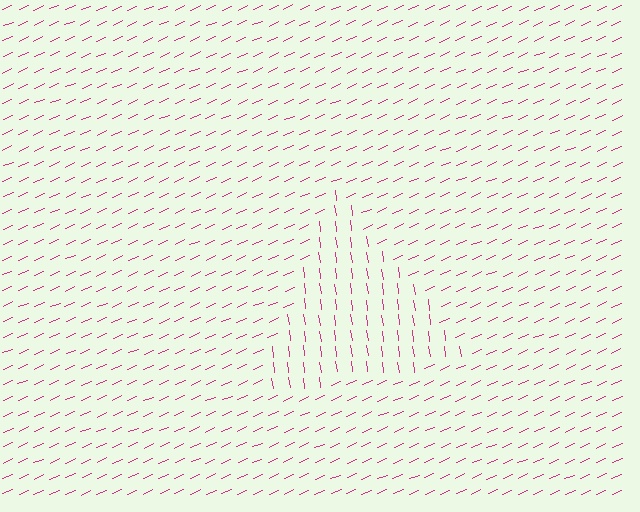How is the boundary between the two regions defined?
The boundary is defined purely by a change in line orientation (approximately 74 degrees difference). All lines are the same color and thickness.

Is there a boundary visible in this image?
Yes, there is a texture boundary formed by a change in line orientation.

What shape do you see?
I see a triangle.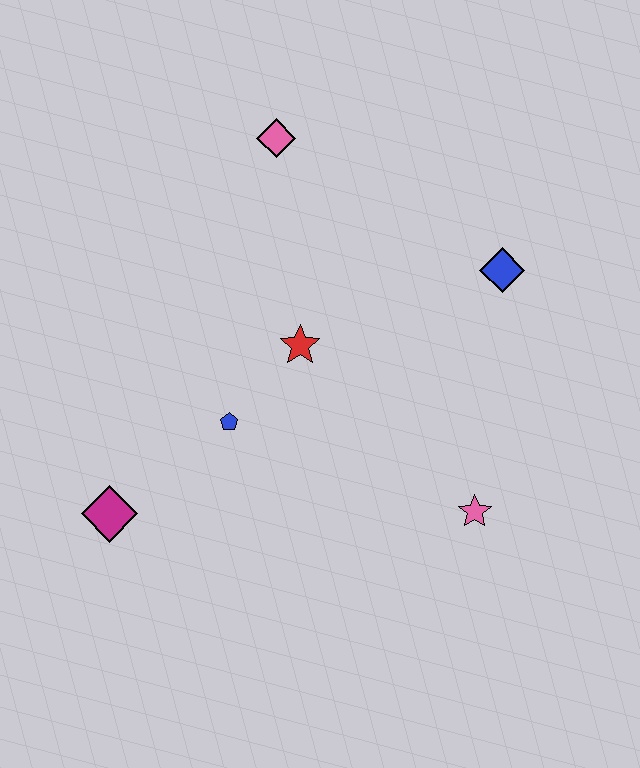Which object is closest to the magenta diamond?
The blue pentagon is closest to the magenta diamond.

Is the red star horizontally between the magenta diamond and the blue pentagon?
No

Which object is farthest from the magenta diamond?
The blue diamond is farthest from the magenta diamond.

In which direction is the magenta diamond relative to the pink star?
The magenta diamond is to the left of the pink star.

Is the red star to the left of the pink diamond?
No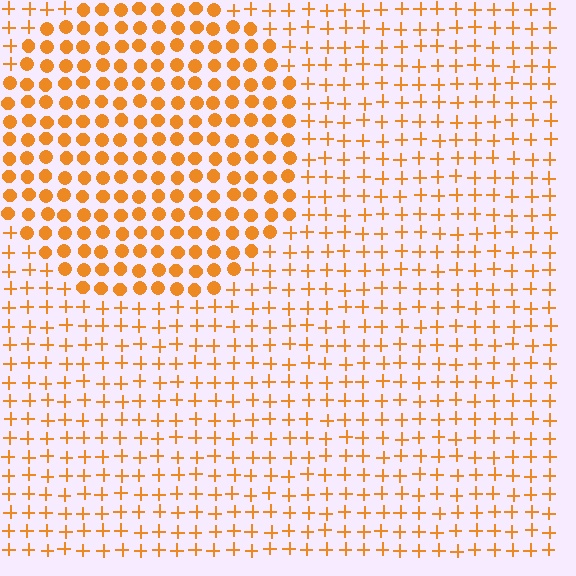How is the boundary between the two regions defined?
The boundary is defined by a change in element shape: circles inside vs. plus signs outside. All elements share the same color and spacing.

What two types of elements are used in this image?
The image uses circles inside the circle region and plus signs outside it.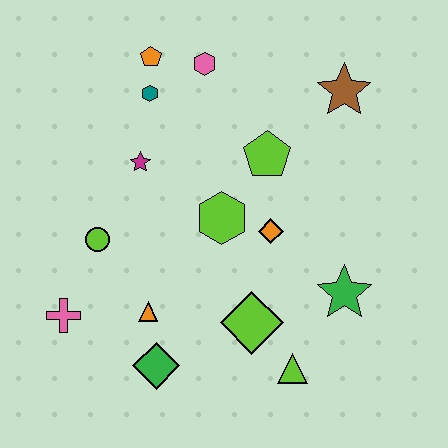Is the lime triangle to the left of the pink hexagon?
No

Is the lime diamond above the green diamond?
Yes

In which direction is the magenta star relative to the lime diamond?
The magenta star is above the lime diamond.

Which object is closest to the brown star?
The lime pentagon is closest to the brown star.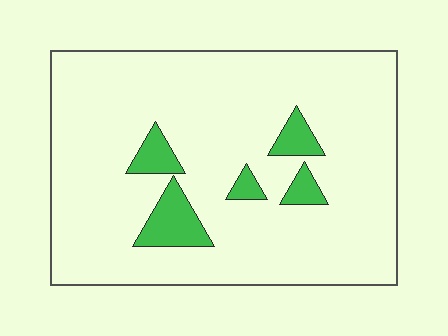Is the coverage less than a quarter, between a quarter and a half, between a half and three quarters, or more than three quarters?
Less than a quarter.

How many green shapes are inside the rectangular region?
5.